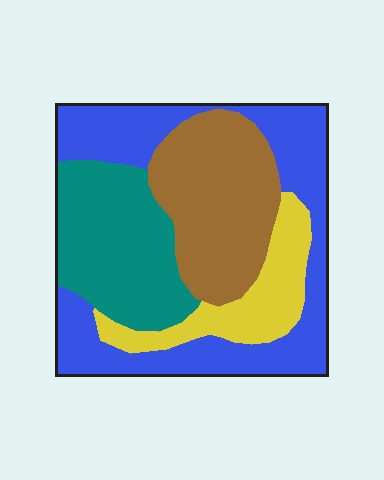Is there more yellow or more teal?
Teal.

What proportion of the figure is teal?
Teal covers 24% of the figure.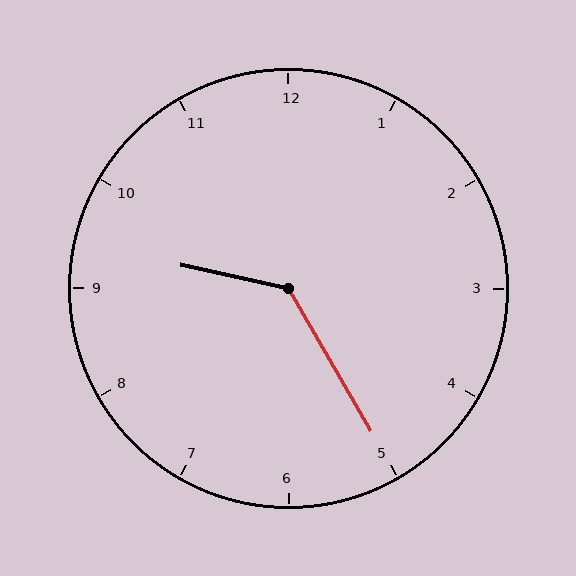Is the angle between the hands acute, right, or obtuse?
It is obtuse.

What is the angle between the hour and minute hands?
Approximately 132 degrees.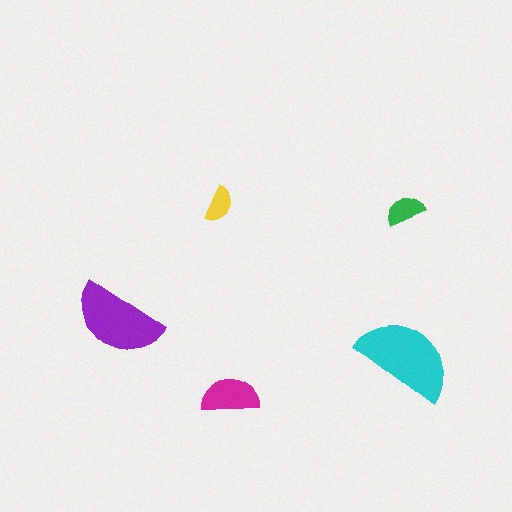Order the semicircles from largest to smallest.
the cyan one, the purple one, the magenta one, the green one, the yellow one.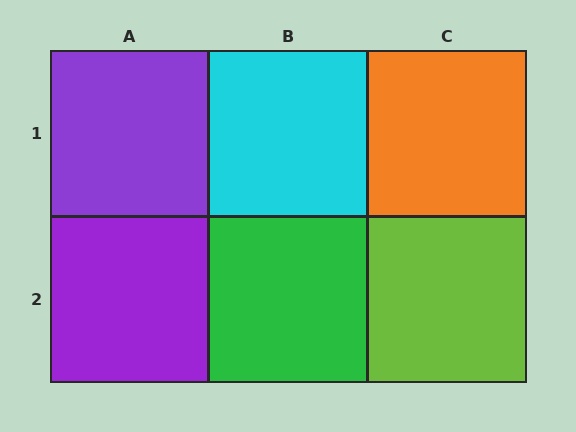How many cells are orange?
1 cell is orange.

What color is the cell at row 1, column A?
Purple.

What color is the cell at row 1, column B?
Cyan.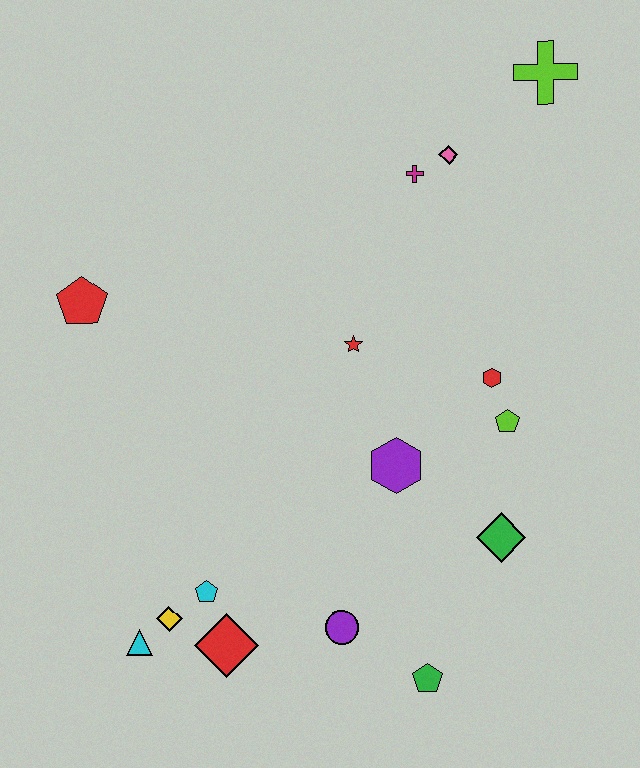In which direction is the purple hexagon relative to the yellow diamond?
The purple hexagon is to the right of the yellow diamond.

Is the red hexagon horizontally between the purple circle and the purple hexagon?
No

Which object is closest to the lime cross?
The pink diamond is closest to the lime cross.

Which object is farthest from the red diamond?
The lime cross is farthest from the red diamond.